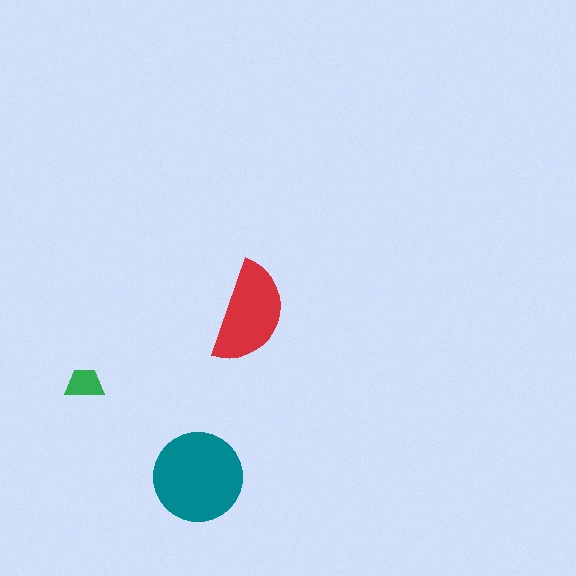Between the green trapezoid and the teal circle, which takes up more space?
The teal circle.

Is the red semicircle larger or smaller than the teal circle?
Smaller.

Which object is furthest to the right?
The red semicircle is rightmost.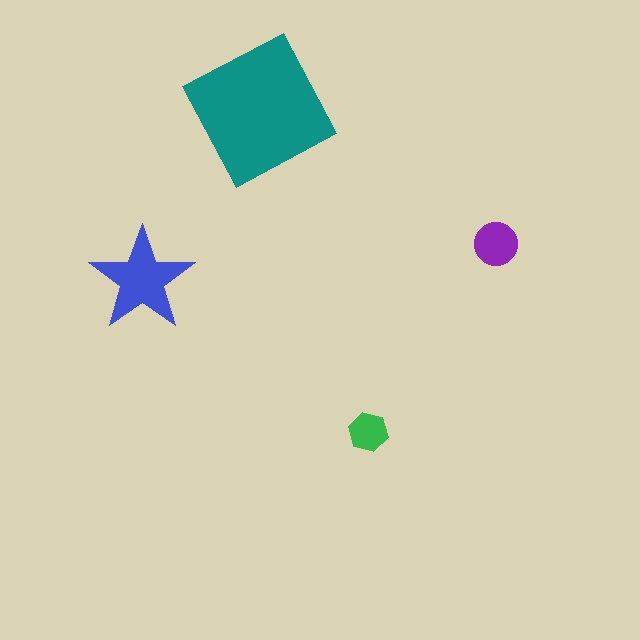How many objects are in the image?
There are 4 objects in the image.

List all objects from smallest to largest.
The green hexagon, the purple circle, the blue star, the teal square.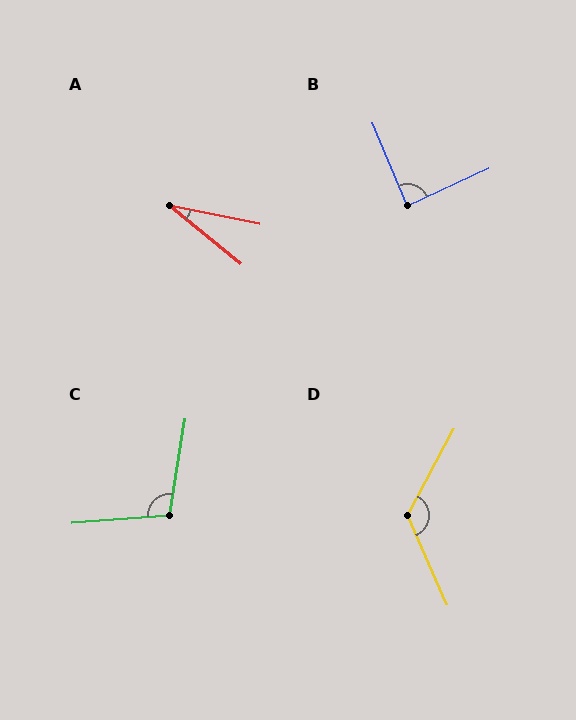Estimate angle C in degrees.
Approximately 104 degrees.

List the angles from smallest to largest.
A (28°), B (88°), C (104°), D (128°).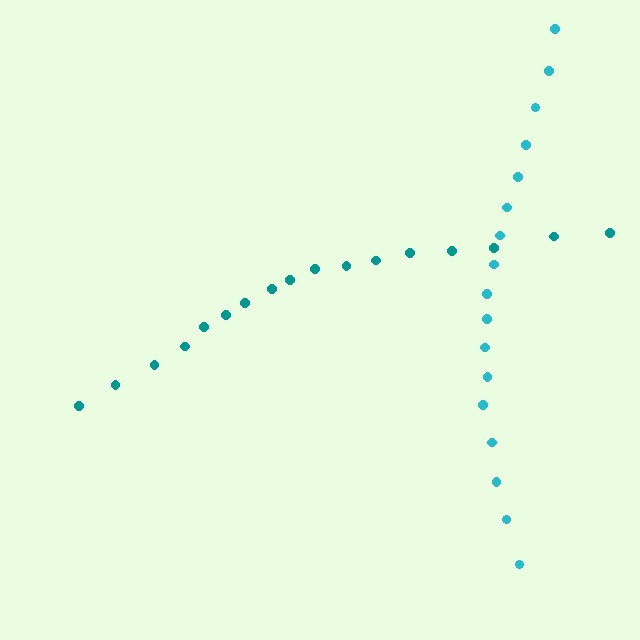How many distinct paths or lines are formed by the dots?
There are 2 distinct paths.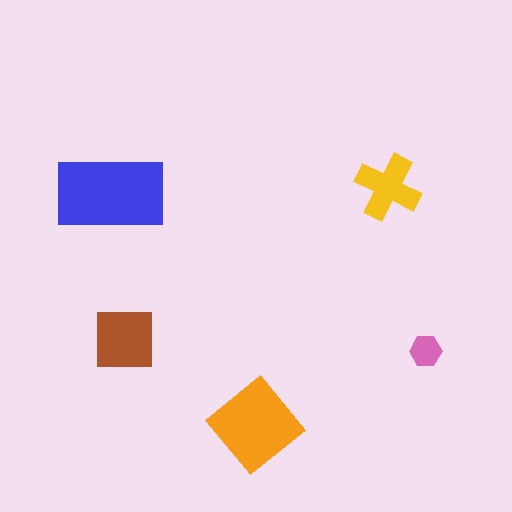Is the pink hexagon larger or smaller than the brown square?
Smaller.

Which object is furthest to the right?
The pink hexagon is rightmost.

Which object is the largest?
The blue rectangle.